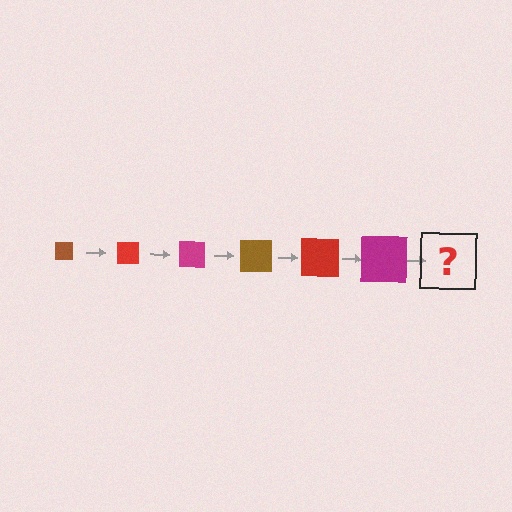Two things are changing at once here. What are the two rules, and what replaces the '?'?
The two rules are that the square grows larger each step and the color cycles through brown, red, and magenta. The '?' should be a brown square, larger than the previous one.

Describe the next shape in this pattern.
It should be a brown square, larger than the previous one.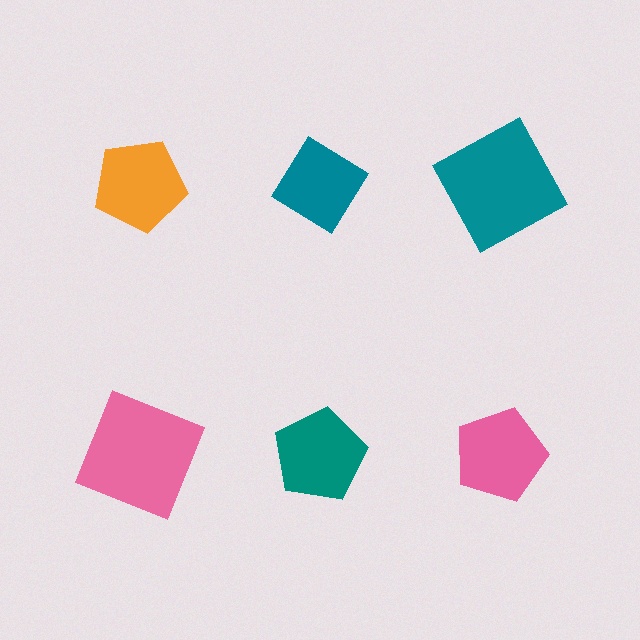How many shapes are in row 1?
3 shapes.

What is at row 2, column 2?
A teal pentagon.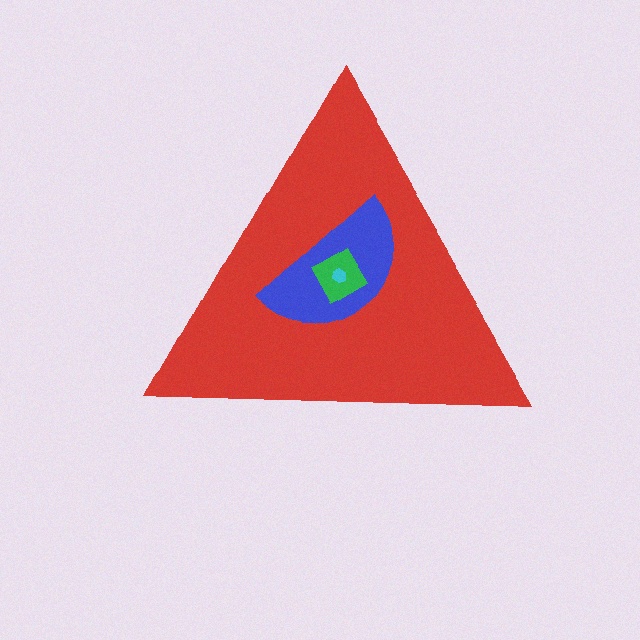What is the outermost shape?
The red triangle.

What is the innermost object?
The cyan hexagon.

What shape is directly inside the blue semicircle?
The green diamond.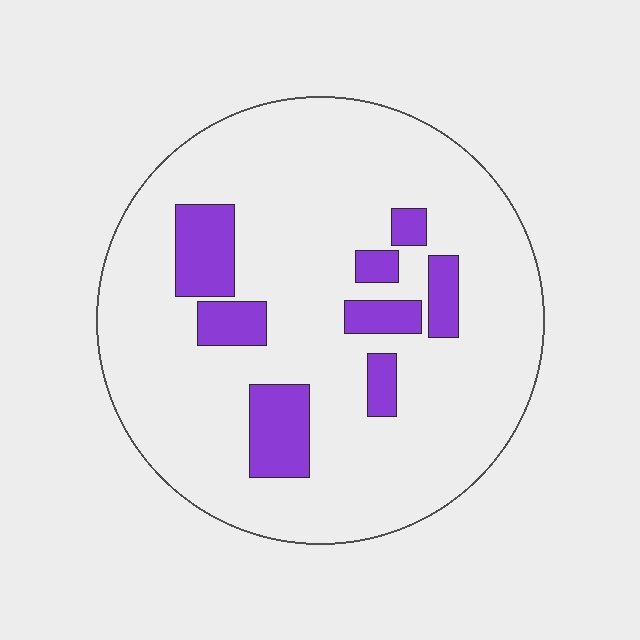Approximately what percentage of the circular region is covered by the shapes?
Approximately 15%.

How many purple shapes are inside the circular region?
8.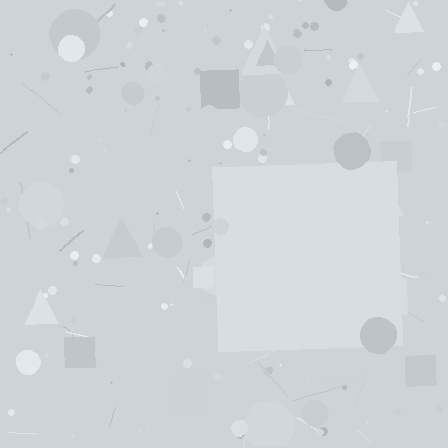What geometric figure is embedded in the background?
A square is embedded in the background.